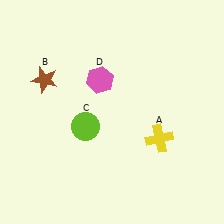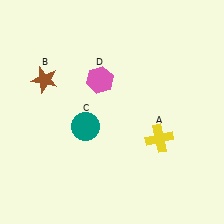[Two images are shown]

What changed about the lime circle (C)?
In Image 1, C is lime. In Image 2, it changed to teal.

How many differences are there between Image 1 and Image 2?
There is 1 difference between the two images.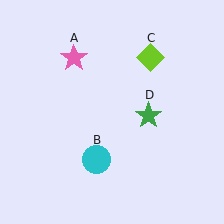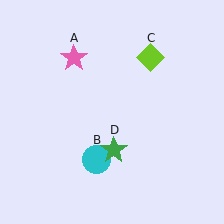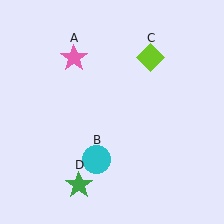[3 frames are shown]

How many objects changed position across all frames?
1 object changed position: green star (object D).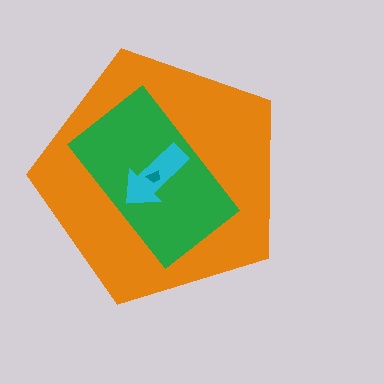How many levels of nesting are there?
4.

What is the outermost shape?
The orange pentagon.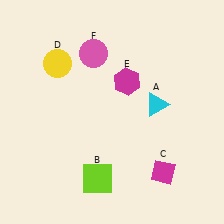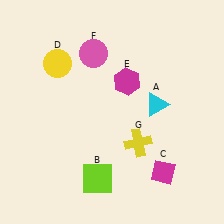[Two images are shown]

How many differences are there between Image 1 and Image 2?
There is 1 difference between the two images.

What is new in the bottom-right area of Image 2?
A yellow cross (G) was added in the bottom-right area of Image 2.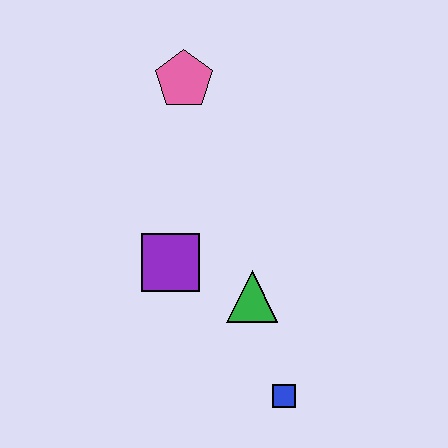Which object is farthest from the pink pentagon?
The blue square is farthest from the pink pentagon.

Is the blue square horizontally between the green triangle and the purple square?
No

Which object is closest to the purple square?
The green triangle is closest to the purple square.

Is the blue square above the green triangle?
No